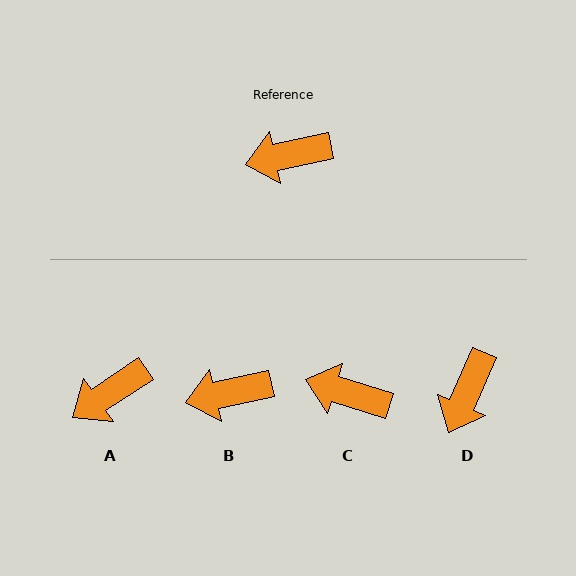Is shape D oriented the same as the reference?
No, it is off by about 54 degrees.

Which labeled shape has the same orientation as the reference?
B.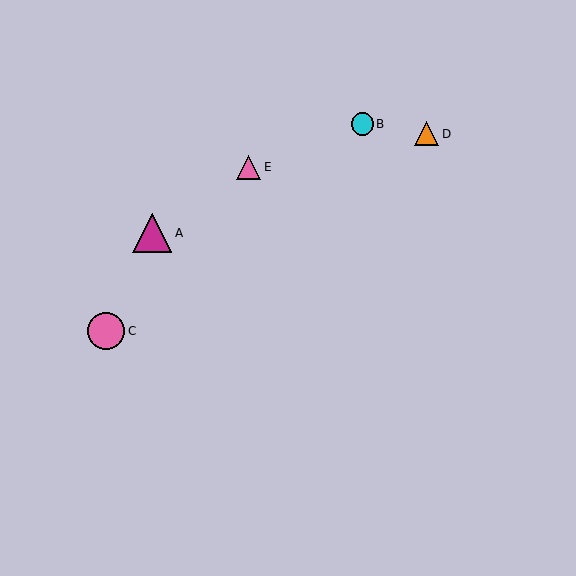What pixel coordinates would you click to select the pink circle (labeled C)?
Click at (106, 331) to select the pink circle C.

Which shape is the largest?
The magenta triangle (labeled A) is the largest.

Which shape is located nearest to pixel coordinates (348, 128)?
The cyan circle (labeled B) at (362, 124) is nearest to that location.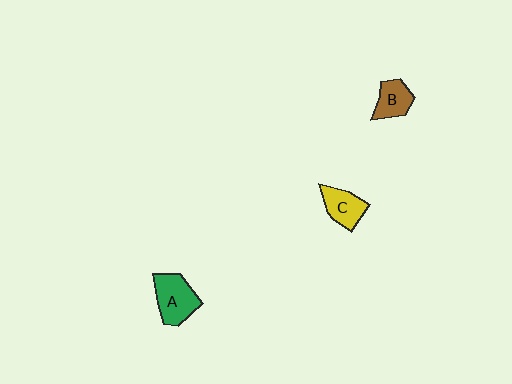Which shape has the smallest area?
Shape B (brown).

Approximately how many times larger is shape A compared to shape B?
Approximately 1.5 times.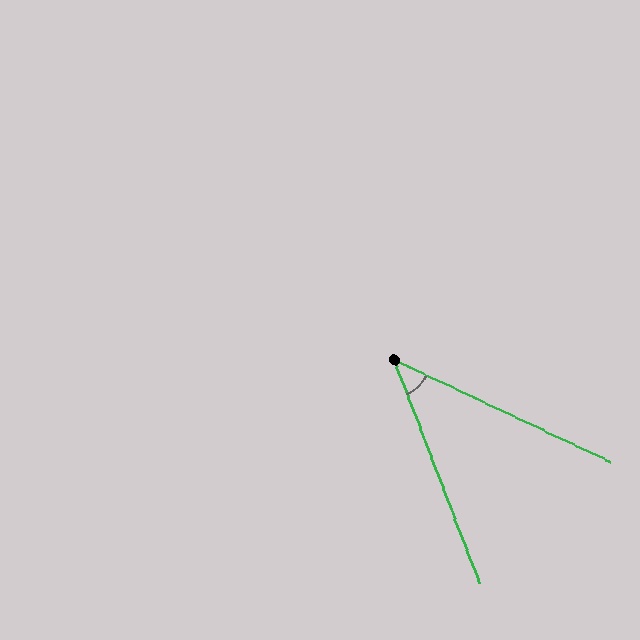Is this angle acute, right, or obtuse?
It is acute.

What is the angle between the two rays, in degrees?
Approximately 44 degrees.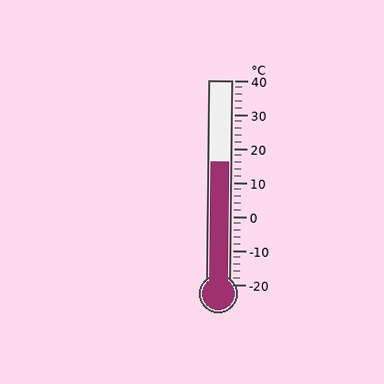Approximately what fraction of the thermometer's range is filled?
The thermometer is filled to approximately 60% of its range.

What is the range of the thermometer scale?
The thermometer scale ranges from -20°C to 40°C.